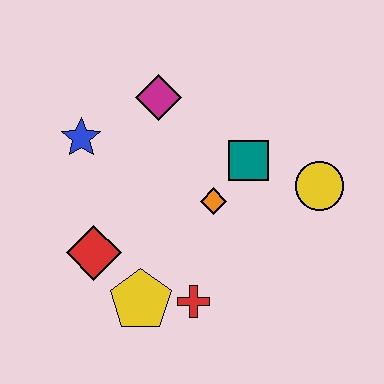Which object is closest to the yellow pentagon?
The red cross is closest to the yellow pentagon.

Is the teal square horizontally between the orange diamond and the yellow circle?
Yes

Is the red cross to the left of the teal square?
Yes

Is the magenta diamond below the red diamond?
No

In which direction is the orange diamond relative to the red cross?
The orange diamond is above the red cross.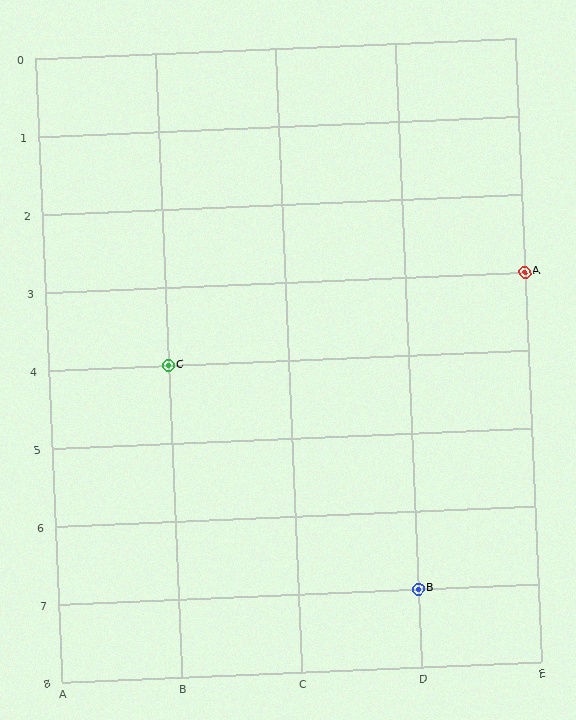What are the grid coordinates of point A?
Point A is at grid coordinates (E, 3).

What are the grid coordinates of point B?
Point B is at grid coordinates (D, 7).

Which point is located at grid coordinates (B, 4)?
Point C is at (B, 4).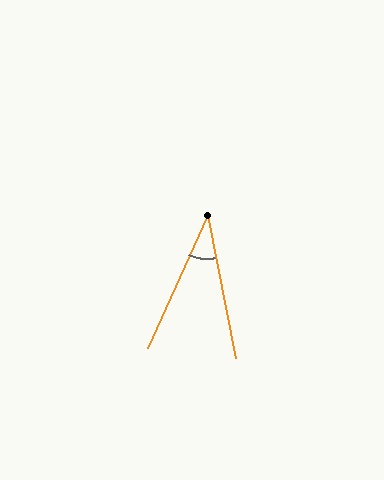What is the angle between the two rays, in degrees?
Approximately 36 degrees.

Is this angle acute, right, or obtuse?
It is acute.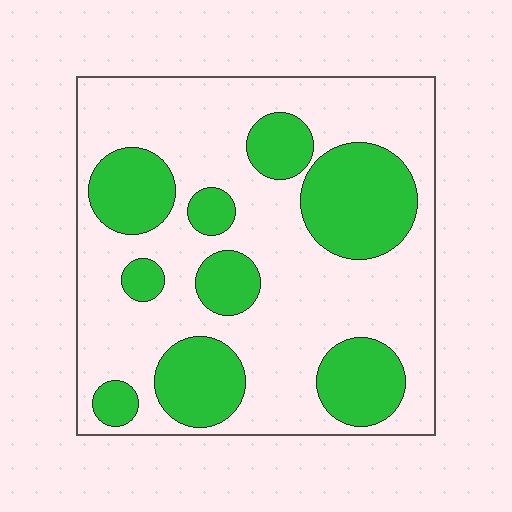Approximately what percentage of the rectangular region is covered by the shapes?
Approximately 35%.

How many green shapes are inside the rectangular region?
9.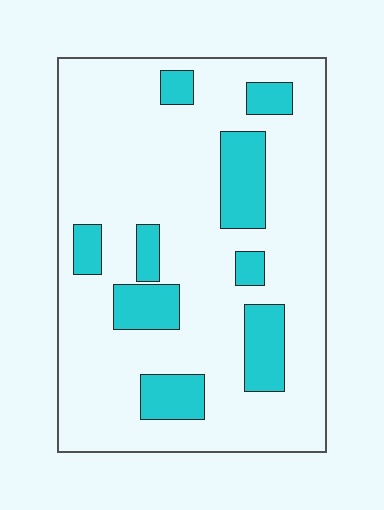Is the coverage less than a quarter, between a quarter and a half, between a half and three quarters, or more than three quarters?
Less than a quarter.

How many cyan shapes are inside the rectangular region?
9.